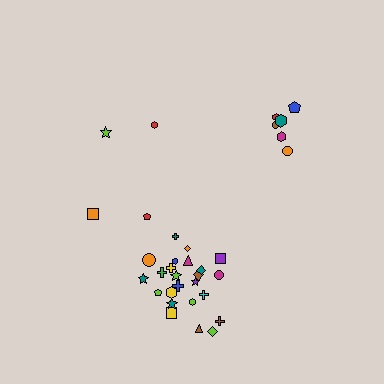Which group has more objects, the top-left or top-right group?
The top-right group.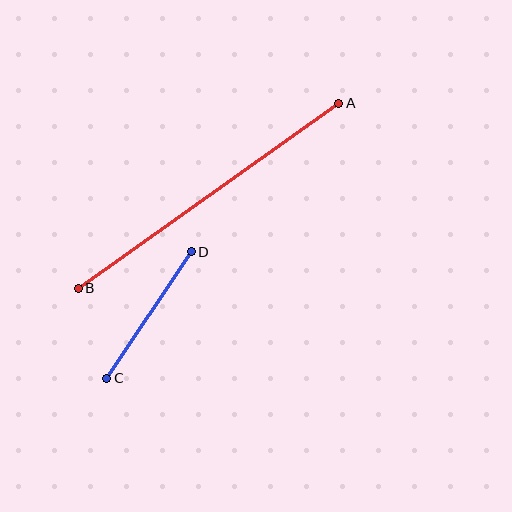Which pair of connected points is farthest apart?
Points A and B are farthest apart.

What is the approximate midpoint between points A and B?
The midpoint is at approximately (208, 196) pixels.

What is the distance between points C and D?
The distance is approximately 152 pixels.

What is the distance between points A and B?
The distance is approximately 319 pixels.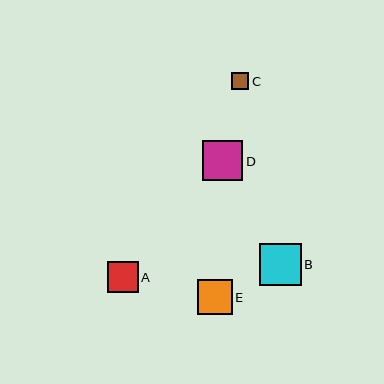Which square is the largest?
Square B is the largest with a size of approximately 42 pixels.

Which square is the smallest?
Square C is the smallest with a size of approximately 17 pixels.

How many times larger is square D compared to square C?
Square D is approximately 2.3 times the size of square C.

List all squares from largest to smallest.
From largest to smallest: B, D, E, A, C.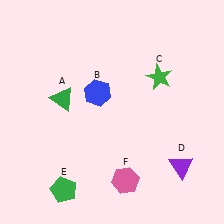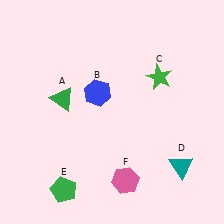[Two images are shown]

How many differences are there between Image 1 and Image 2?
There is 1 difference between the two images.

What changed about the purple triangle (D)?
In Image 1, D is purple. In Image 2, it changed to teal.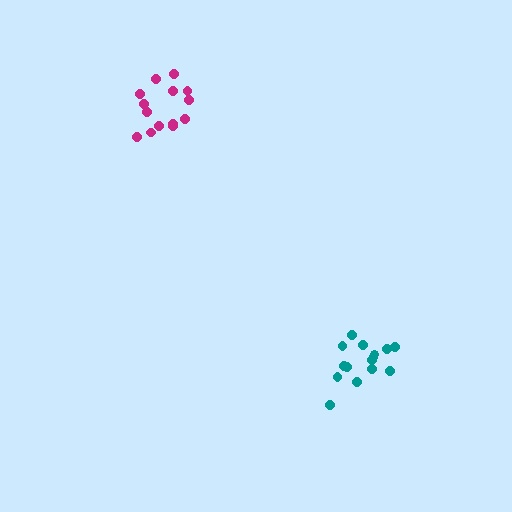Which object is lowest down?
The teal cluster is bottommost.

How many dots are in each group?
Group 1: 15 dots, Group 2: 14 dots (29 total).